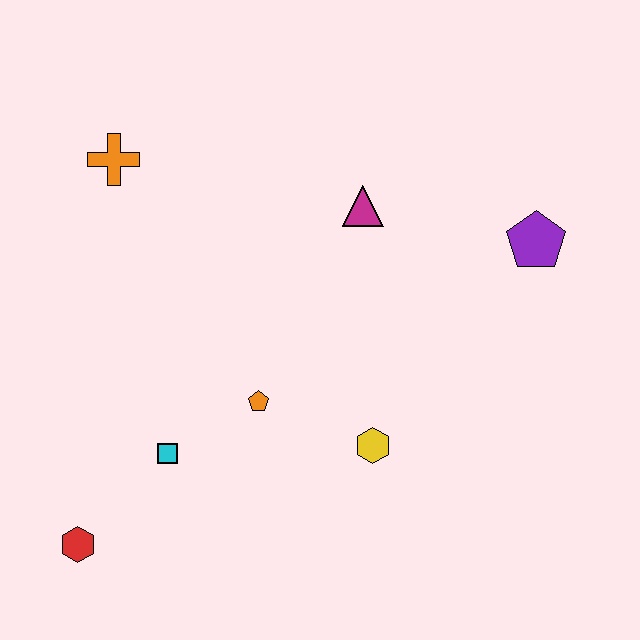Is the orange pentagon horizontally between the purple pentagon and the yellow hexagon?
No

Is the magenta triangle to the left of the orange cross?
No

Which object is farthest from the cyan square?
The purple pentagon is farthest from the cyan square.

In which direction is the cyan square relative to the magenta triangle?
The cyan square is below the magenta triangle.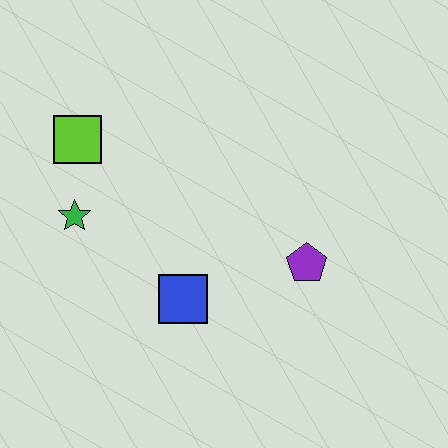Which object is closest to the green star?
The lime square is closest to the green star.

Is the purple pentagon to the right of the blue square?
Yes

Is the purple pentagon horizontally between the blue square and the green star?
No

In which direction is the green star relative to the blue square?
The green star is to the left of the blue square.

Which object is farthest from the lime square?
The purple pentagon is farthest from the lime square.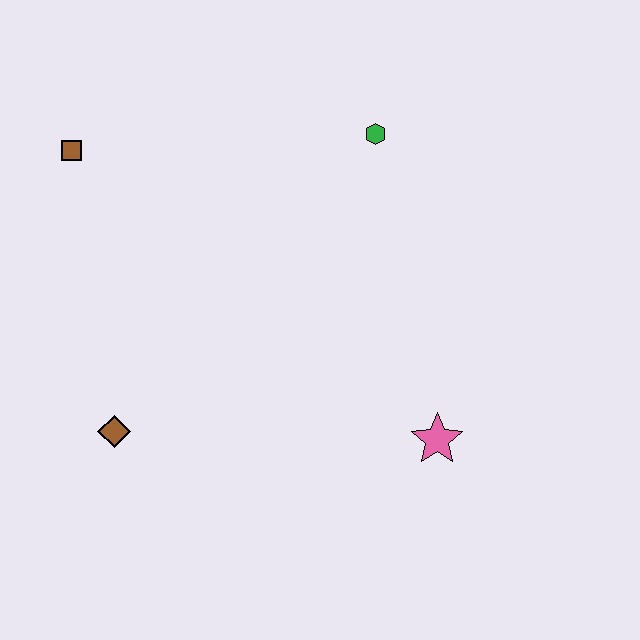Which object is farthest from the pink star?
The brown square is farthest from the pink star.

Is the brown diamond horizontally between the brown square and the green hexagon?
Yes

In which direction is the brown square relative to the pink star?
The brown square is to the left of the pink star.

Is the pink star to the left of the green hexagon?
No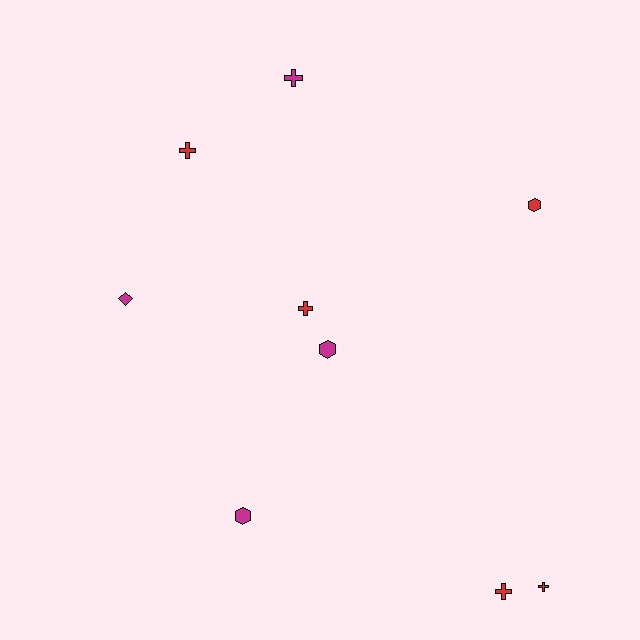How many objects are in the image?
There are 9 objects.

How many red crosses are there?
There are 4 red crosses.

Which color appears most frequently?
Red, with 5 objects.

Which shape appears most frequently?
Cross, with 5 objects.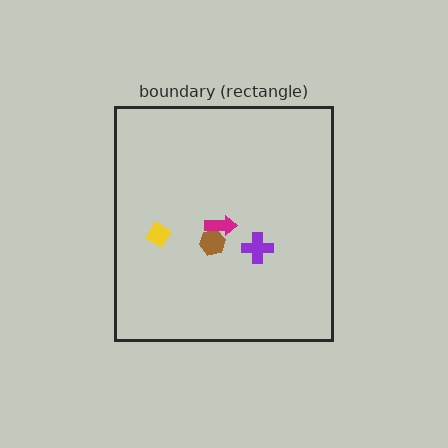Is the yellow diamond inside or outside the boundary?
Inside.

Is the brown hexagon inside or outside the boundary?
Inside.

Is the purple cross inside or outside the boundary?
Inside.